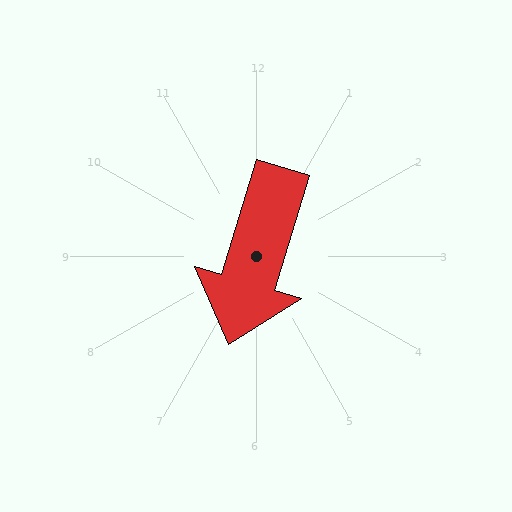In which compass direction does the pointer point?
South.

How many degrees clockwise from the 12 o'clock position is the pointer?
Approximately 197 degrees.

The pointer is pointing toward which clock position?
Roughly 7 o'clock.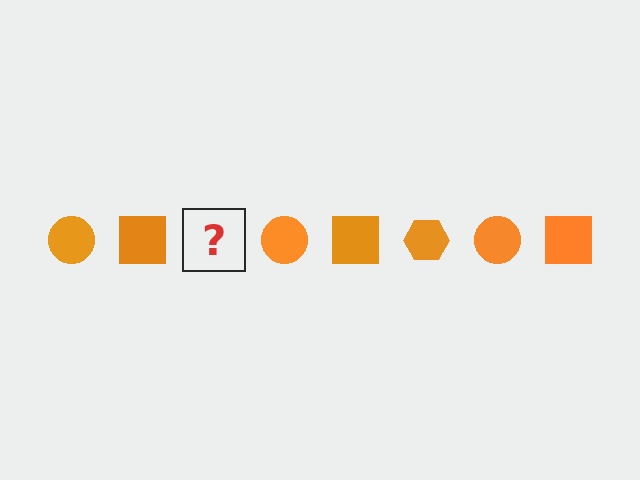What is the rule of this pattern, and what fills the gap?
The rule is that the pattern cycles through circle, square, hexagon shapes in orange. The gap should be filled with an orange hexagon.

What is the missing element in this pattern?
The missing element is an orange hexagon.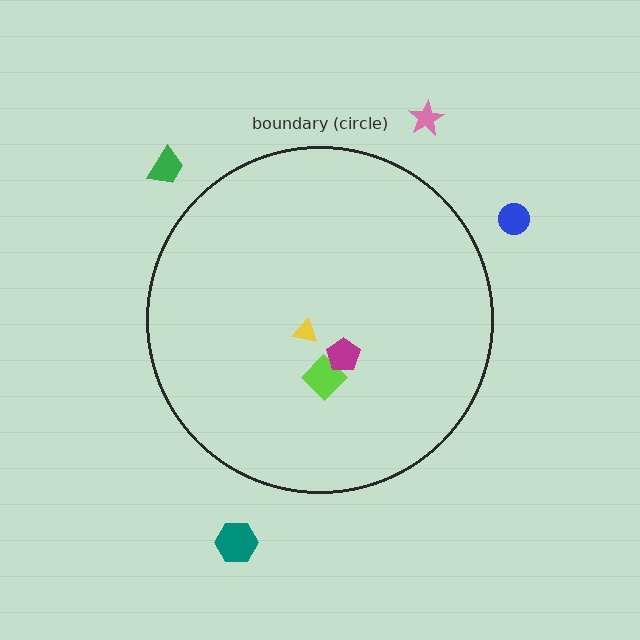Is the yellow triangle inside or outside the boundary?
Inside.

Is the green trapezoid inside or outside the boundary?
Outside.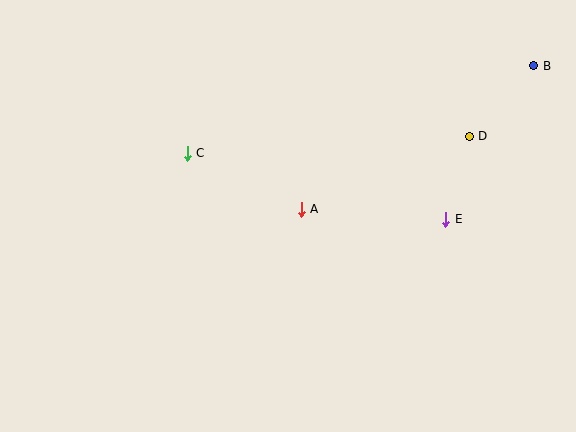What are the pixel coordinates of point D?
Point D is at (469, 136).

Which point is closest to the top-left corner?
Point C is closest to the top-left corner.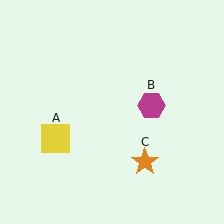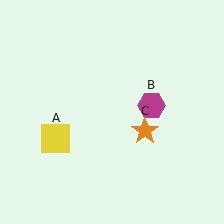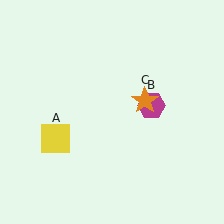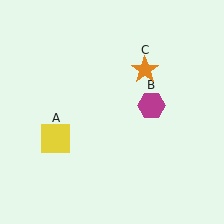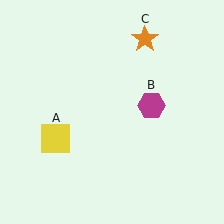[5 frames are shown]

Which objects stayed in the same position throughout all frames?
Yellow square (object A) and magenta hexagon (object B) remained stationary.